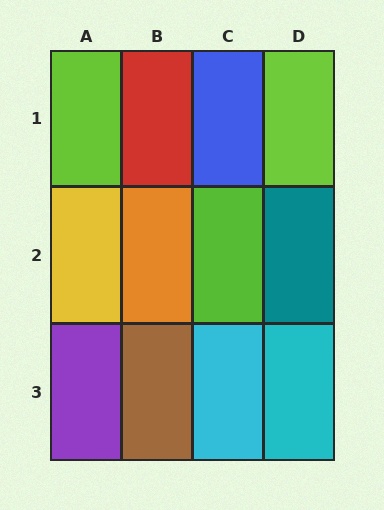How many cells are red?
1 cell is red.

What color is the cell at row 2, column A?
Yellow.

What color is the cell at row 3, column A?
Purple.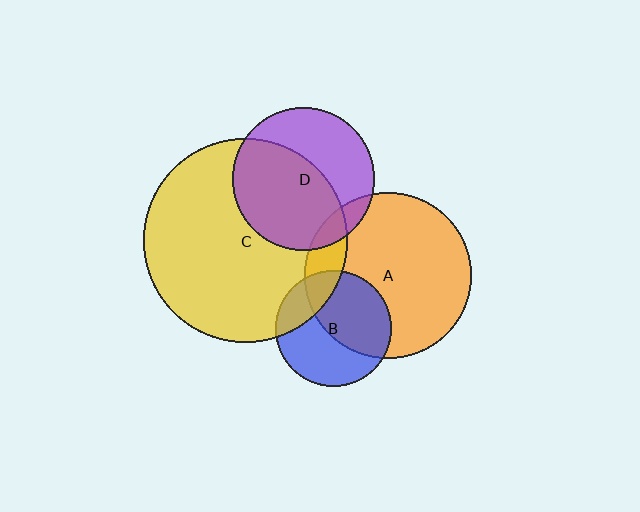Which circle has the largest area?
Circle C (yellow).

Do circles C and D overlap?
Yes.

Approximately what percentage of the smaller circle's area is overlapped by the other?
Approximately 60%.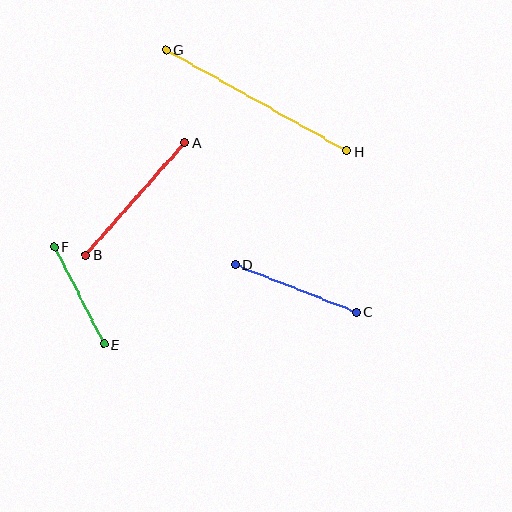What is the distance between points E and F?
The distance is approximately 109 pixels.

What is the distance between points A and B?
The distance is approximately 150 pixels.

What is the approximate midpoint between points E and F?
The midpoint is at approximately (79, 295) pixels.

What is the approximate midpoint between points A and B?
The midpoint is at approximately (135, 199) pixels.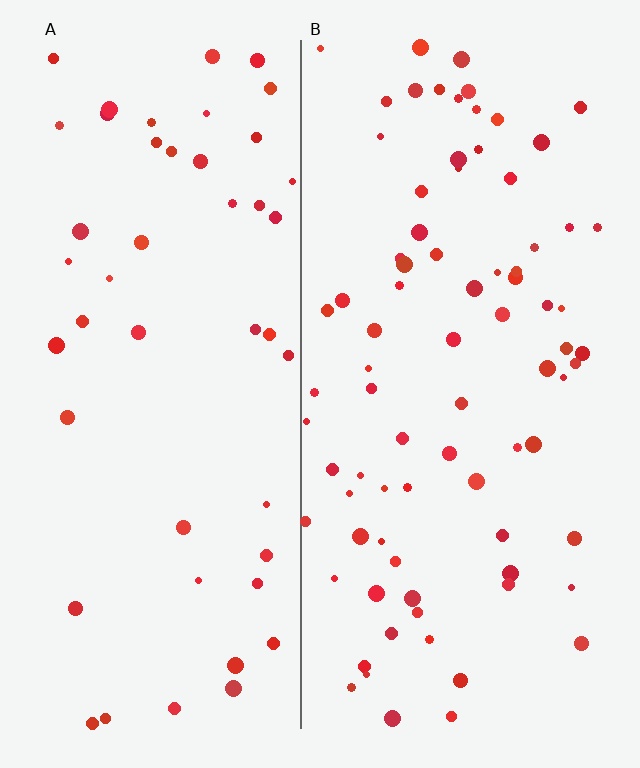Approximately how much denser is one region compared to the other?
Approximately 1.7× — region B over region A.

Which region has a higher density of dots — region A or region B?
B (the right).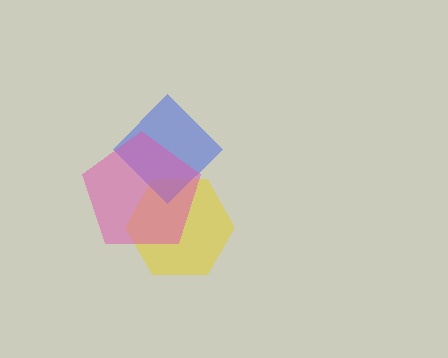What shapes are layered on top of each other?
The layered shapes are: a yellow hexagon, a blue diamond, a pink pentagon.